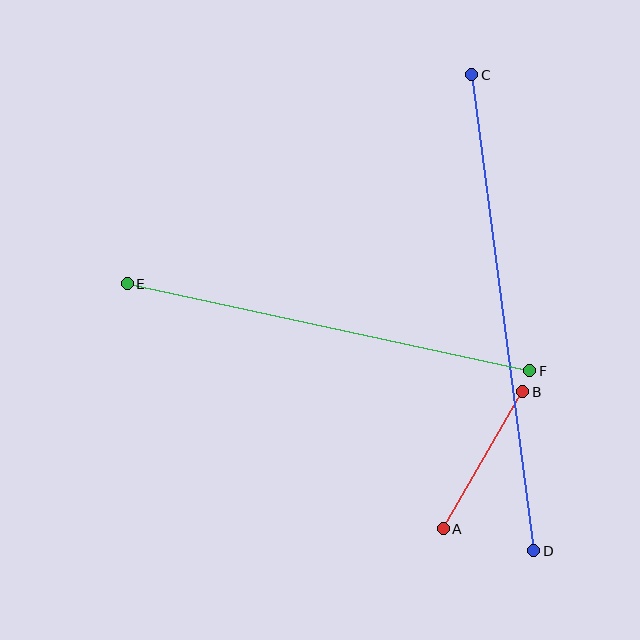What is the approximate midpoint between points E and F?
The midpoint is at approximately (328, 327) pixels.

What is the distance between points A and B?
The distance is approximately 158 pixels.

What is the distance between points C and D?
The distance is approximately 480 pixels.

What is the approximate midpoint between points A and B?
The midpoint is at approximately (483, 460) pixels.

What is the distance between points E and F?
The distance is approximately 412 pixels.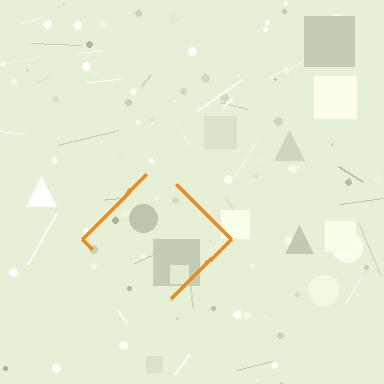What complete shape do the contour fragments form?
The contour fragments form a diamond.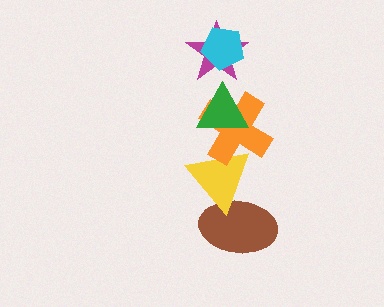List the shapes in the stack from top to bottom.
From top to bottom: the cyan pentagon, the magenta star, the green triangle, the orange cross, the yellow triangle, the brown ellipse.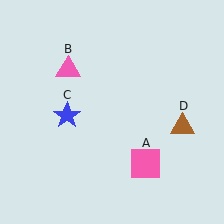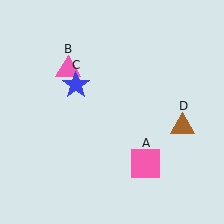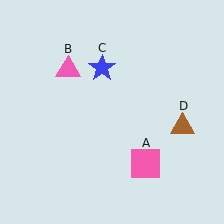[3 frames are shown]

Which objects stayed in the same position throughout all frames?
Pink square (object A) and pink triangle (object B) and brown triangle (object D) remained stationary.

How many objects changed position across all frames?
1 object changed position: blue star (object C).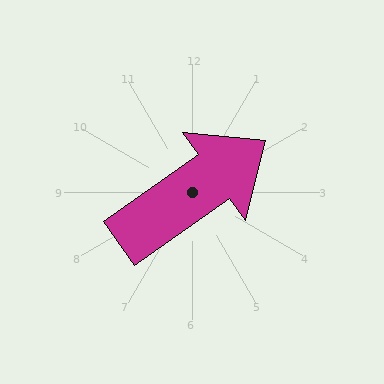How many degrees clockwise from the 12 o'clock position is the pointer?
Approximately 55 degrees.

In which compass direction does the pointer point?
Northeast.